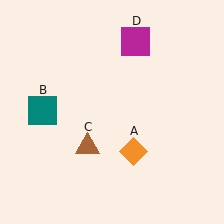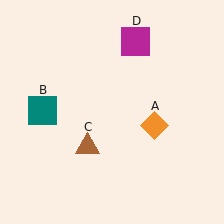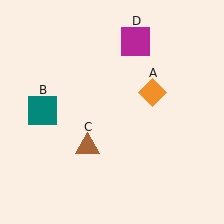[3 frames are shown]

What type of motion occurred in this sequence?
The orange diamond (object A) rotated counterclockwise around the center of the scene.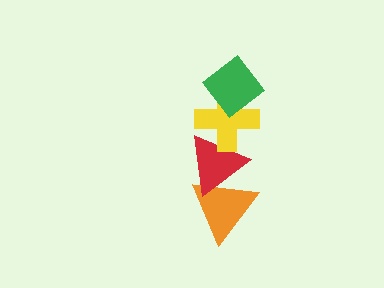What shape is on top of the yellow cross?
The green diamond is on top of the yellow cross.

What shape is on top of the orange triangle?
The red triangle is on top of the orange triangle.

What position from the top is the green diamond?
The green diamond is 1st from the top.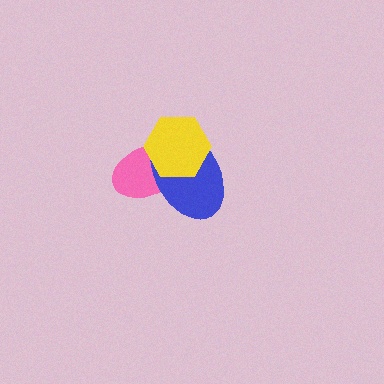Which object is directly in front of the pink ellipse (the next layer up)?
The blue ellipse is directly in front of the pink ellipse.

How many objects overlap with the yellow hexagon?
2 objects overlap with the yellow hexagon.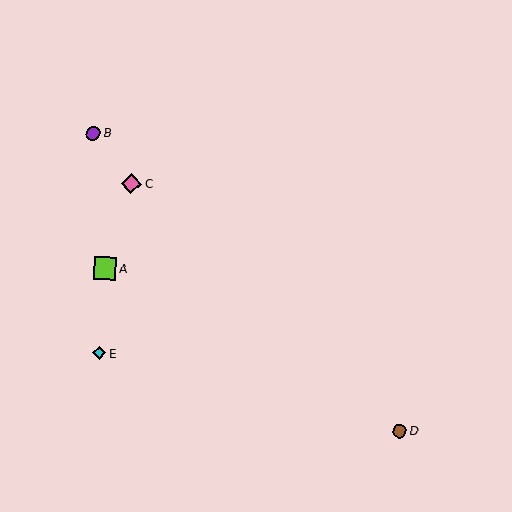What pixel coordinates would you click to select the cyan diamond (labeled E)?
Click at (99, 353) to select the cyan diamond E.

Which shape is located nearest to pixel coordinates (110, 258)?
The lime square (labeled A) at (105, 268) is nearest to that location.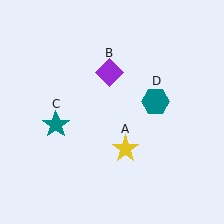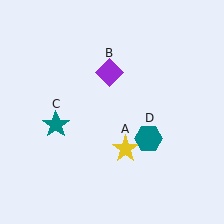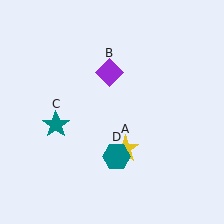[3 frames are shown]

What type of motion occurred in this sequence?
The teal hexagon (object D) rotated clockwise around the center of the scene.